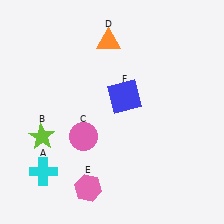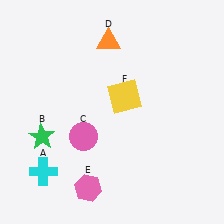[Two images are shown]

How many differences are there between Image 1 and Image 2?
There are 2 differences between the two images.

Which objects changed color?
B changed from lime to green. F changed from blue to yellow.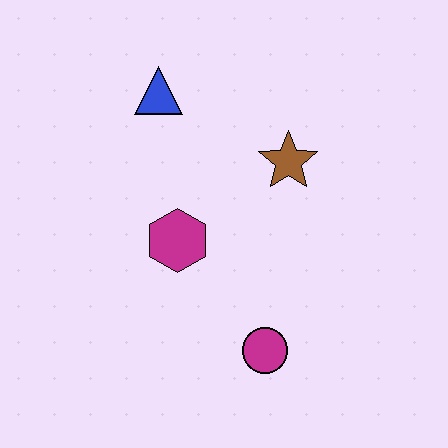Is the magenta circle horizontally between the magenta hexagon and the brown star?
Yes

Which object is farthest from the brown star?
The magenta circle is farthest from the brown star.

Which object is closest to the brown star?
The magenta hexagon is closest to the brown star.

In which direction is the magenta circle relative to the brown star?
The magenta circle is below the brown star.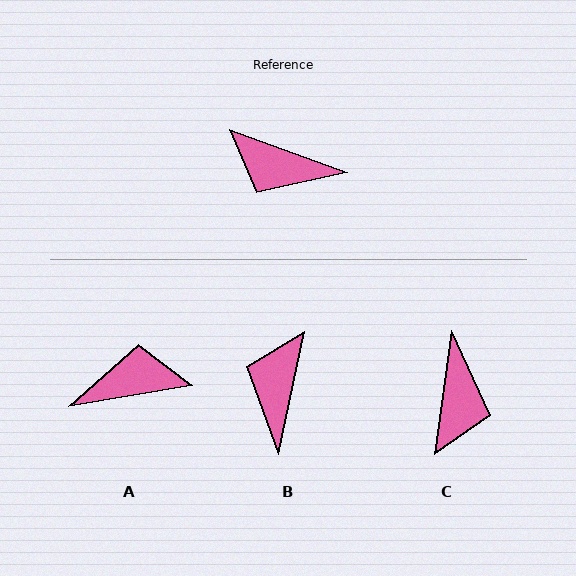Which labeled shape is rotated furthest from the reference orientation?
A, about 150 degrees away.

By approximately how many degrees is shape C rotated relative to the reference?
Approximately 102 degrees counter-clockwise.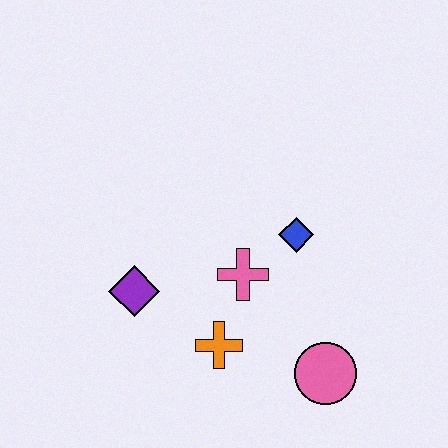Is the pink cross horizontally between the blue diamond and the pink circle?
No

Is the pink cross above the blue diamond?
No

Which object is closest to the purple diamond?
The orange cross is closest to the purple diamond.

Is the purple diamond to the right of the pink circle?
No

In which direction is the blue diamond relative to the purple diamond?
The blue diamond is to the right of the purple diamond.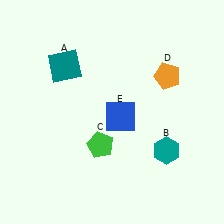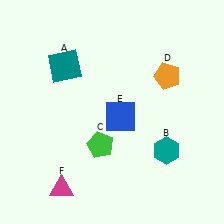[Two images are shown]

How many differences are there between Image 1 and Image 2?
There is 1 difference between the two images.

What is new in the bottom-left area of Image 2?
A magenta triangle (F) was added in the bottom-left area of Image 2.